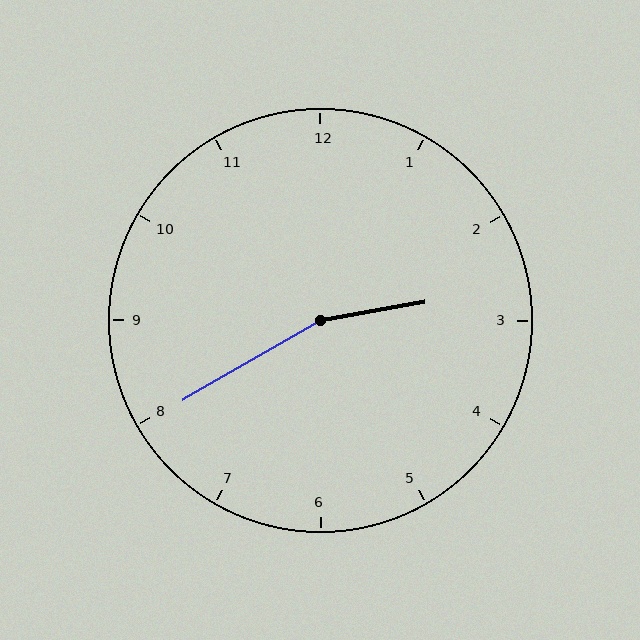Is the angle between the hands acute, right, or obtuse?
It is obtuse.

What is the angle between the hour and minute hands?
Approximately 160 degrees.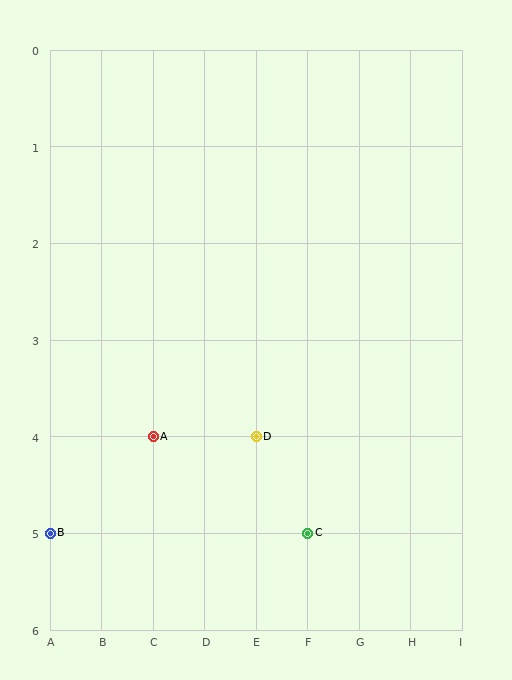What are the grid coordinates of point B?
Point B is at grid coordinates (A, 5).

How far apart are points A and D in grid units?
Points A and D are 2 columns apart.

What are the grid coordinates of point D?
Point D is at grid coordinates (E, 4).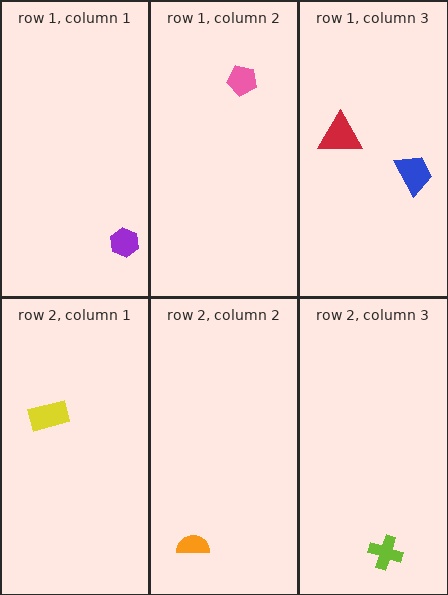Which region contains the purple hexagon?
The row 1, column 1 region.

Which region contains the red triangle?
The row 1, column 3 region.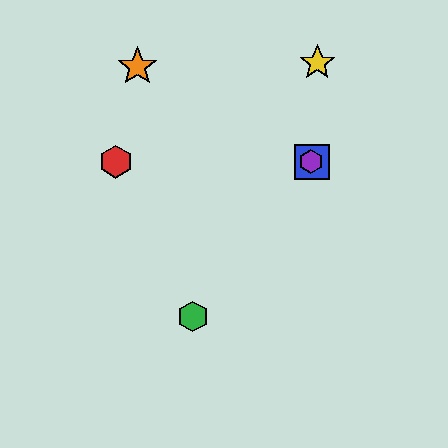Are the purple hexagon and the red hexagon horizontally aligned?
Yes, both are at y≈162.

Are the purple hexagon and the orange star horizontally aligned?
No, the purple hexagon is at y≈162 and the orange star is at y≈67.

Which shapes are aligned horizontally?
The red hexagon, the blue square, the purple hexagon are aligned horizontally.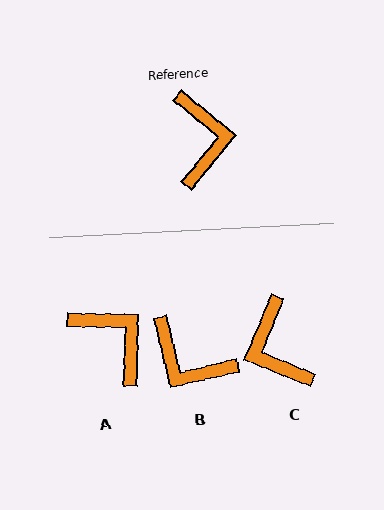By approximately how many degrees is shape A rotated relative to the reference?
Approximately 38 degrees counter-clockwise.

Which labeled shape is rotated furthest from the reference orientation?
C, about 164 degrees away.